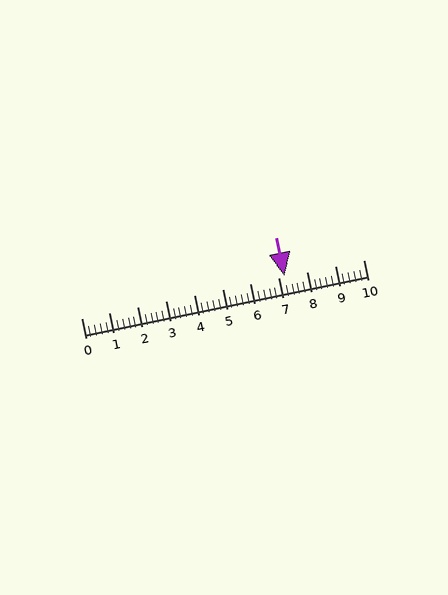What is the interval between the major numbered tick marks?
The major tick marks are spaced 1 units apart.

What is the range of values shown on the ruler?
The ruler shows values from 0 to 10.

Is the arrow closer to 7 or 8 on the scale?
The arrow is closer to 7.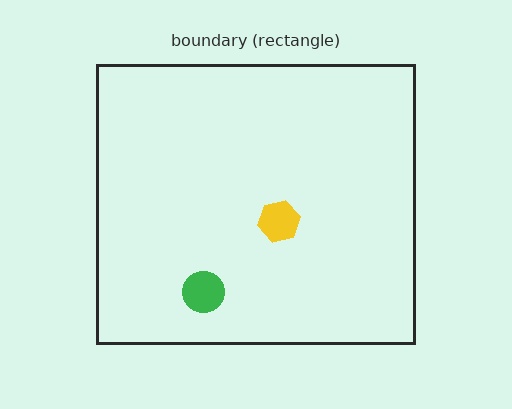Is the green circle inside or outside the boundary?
Inside.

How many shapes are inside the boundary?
2 inside, 0 outside.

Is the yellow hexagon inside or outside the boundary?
Inside.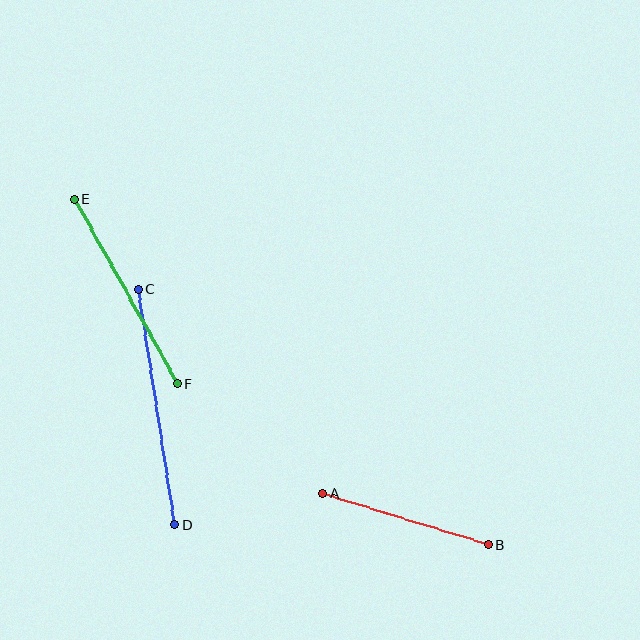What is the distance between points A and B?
The distance is approximately 173 pixels.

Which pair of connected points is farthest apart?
Points C and D are farthest apart.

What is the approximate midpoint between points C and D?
The midpoint is at approximately (156, 407) pixels.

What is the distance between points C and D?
The distance is approximately 239 pixels.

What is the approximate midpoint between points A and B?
The midpoint is at approximately (405, 519) pixels.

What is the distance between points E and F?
The distance is approximately 211 pixels.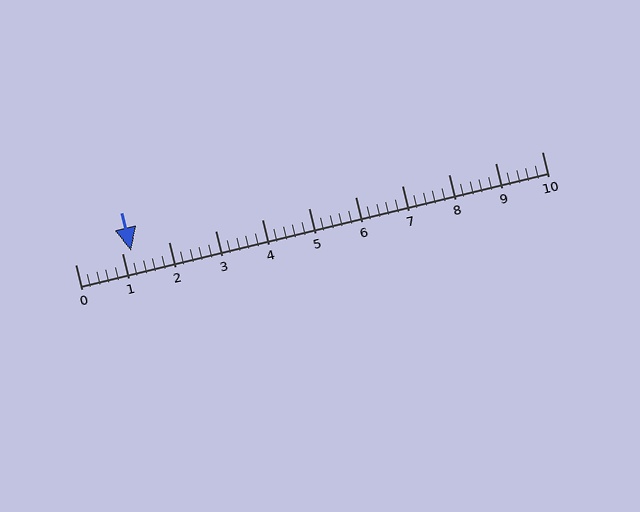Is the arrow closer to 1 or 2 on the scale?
The arrow is closer to 1.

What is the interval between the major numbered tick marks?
The major tick marks are spaced 1 units apart.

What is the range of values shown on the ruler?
The ruler shows values from 0 to 10.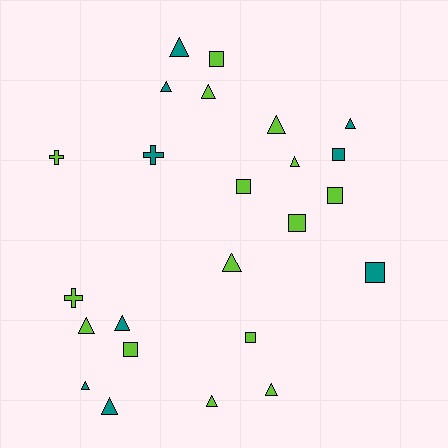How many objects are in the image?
There are 24 objects.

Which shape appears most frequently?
Triangle, with 13 objects.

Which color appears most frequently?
Lime, with 15 objects.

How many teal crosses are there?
There is 1 teal cross.